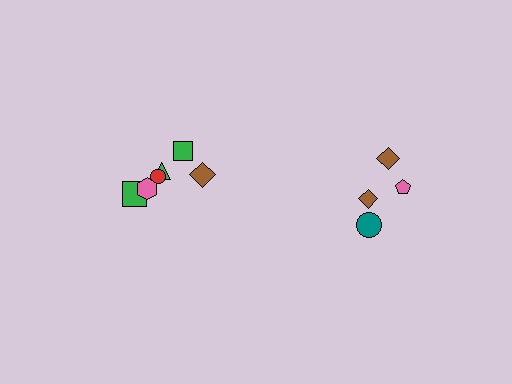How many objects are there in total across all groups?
There are 10 objects.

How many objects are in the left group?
There are 6 objects.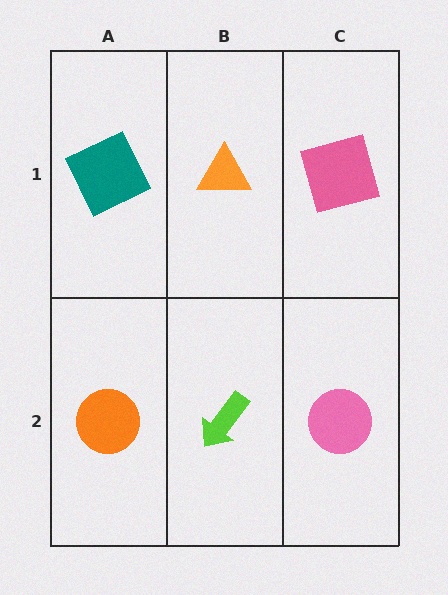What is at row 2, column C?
A pink circle.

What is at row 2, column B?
A lime arrow.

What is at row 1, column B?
An orange triangle.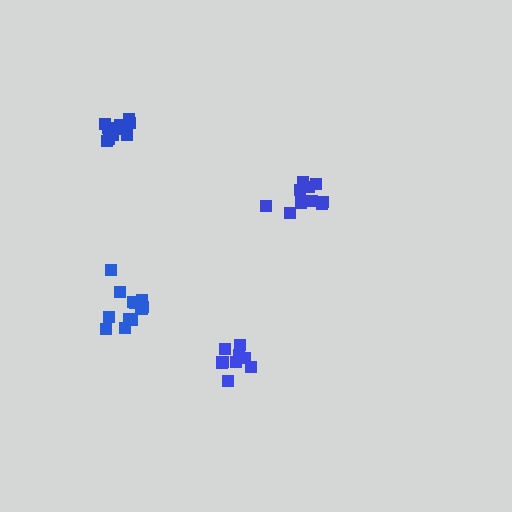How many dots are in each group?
Group 1: 9 dots, Group 2: 10 dots, Group 3: 12 dots, Group 4: 13 dots (44 total).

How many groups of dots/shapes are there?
There are 4 groups.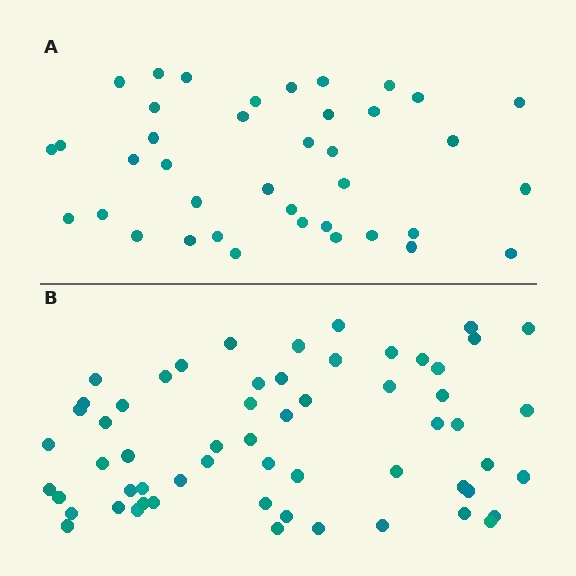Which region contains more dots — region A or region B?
Region B (the bottom region) has more dots.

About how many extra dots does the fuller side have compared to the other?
Region B has approximately 20 more dots than region A.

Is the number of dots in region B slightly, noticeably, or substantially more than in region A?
Region B has substantially more. The ratio is roughly 1.5 to 1.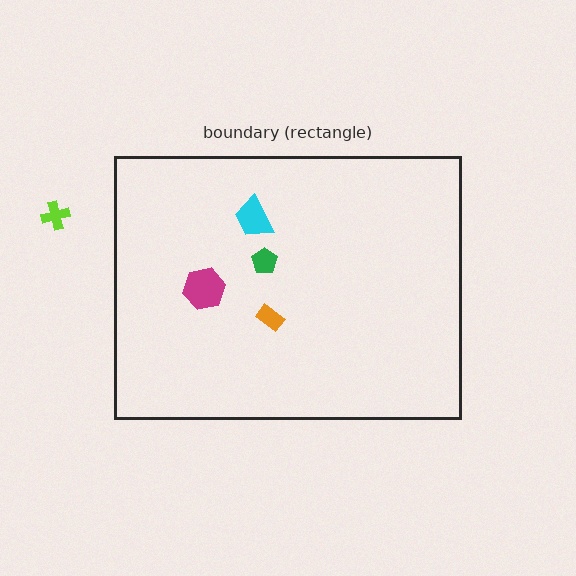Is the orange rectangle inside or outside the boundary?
Inside.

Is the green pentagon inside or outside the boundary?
Inside.